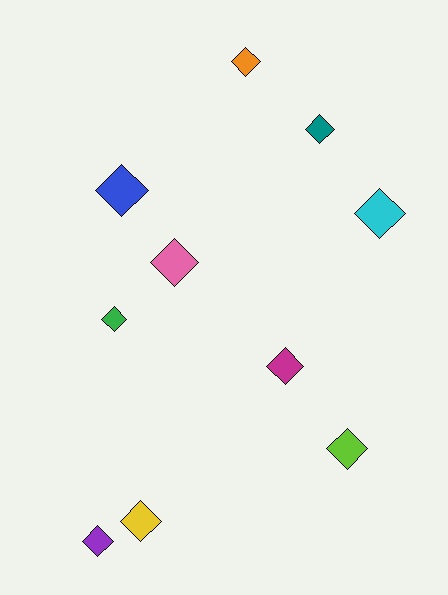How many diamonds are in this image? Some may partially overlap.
There are 10 diamonds.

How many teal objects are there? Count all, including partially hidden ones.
There is 1 teal object.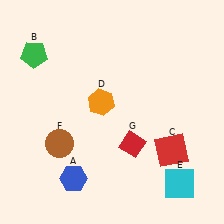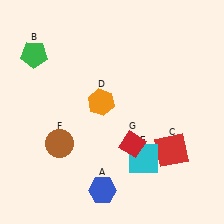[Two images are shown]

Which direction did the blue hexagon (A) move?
The blue hexagon (A) moved right.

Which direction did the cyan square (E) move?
The cyan square (E) moved left.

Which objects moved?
The objects that moved are: the blue hexagon (A), the cyan square (E).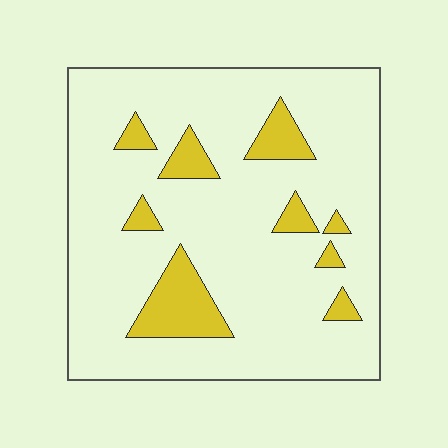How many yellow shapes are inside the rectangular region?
9.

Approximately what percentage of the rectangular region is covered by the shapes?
Approximately 15%.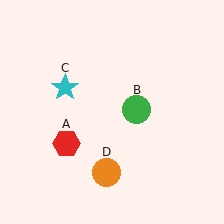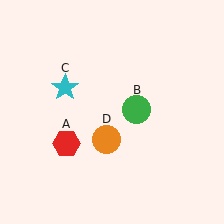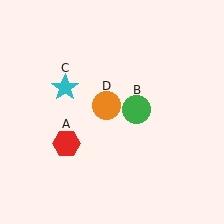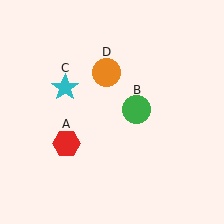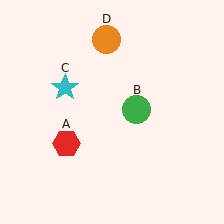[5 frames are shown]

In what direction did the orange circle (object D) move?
The orange circle (object D) moved up.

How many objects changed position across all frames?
1 object changed position: orange circle (object D).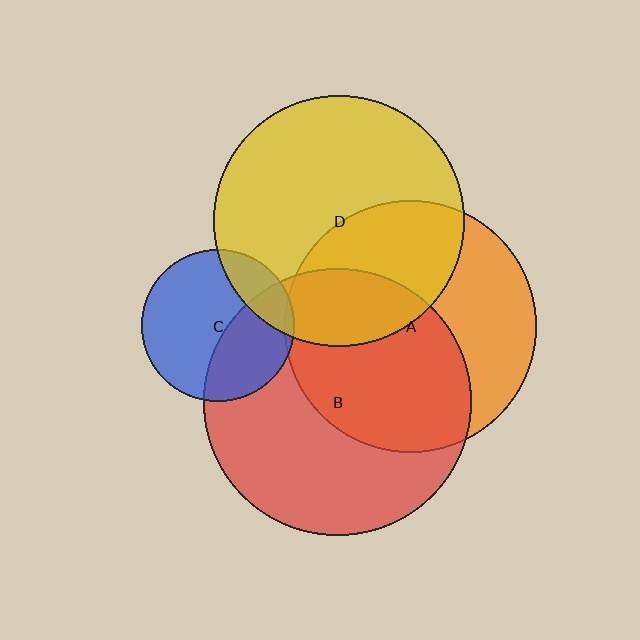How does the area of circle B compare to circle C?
Approximately 3.1 times.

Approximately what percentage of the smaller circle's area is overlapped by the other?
Approximately 40%.